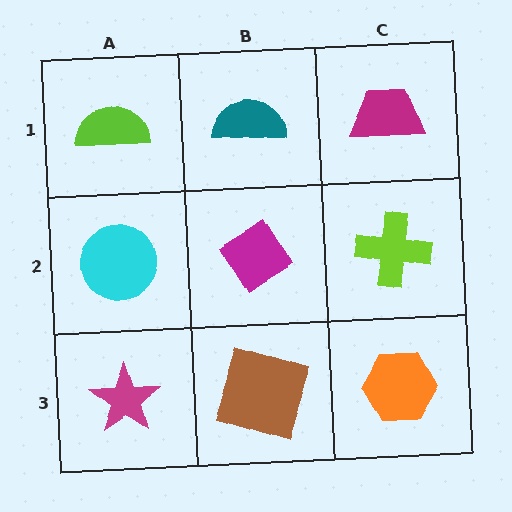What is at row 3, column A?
A magenta star.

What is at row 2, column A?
A cyan circle.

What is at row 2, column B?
A magenta diamond.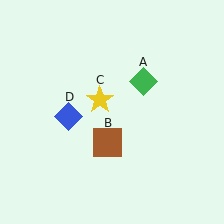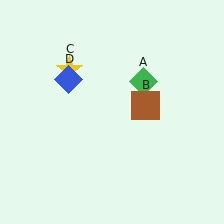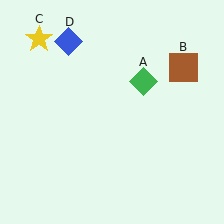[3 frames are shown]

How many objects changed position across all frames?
3 objects changed position: brown square (object B), yellow star (object C), blue diamond (object D).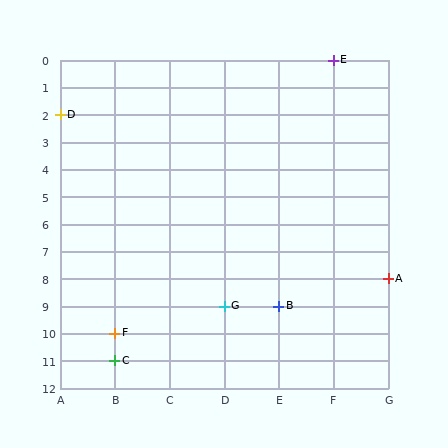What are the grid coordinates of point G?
Point G is at grid coordinates (D, 9).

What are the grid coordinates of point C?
Point C is at grid coordinates (B, 11).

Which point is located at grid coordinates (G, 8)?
Point A is at (G, 8).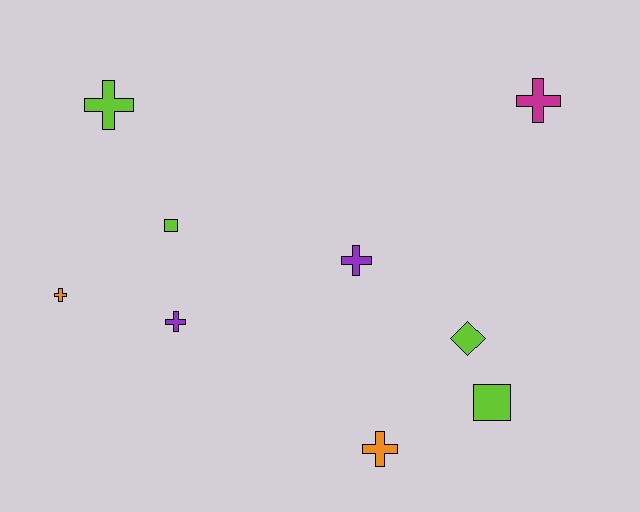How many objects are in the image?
There are 9 objects.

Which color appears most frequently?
Lime, with 4 objects.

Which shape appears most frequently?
Cross, with 6 objects.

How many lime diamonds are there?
There is 1 lime diamond.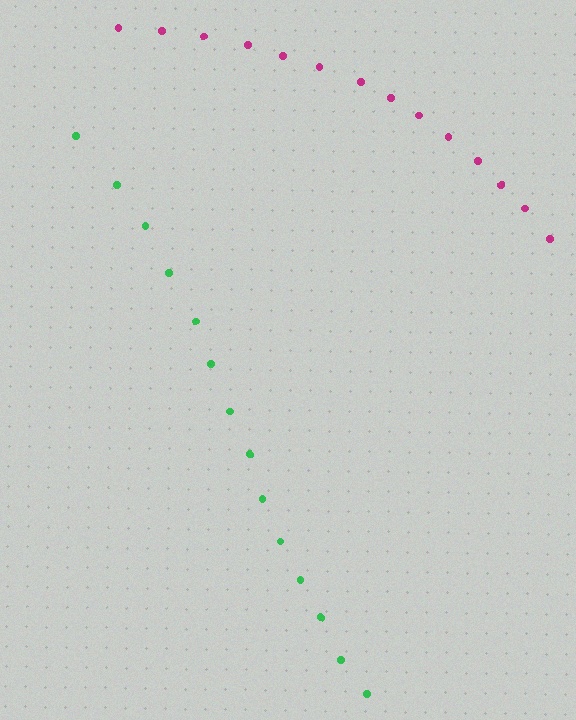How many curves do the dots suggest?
There are 2 distinct paths.